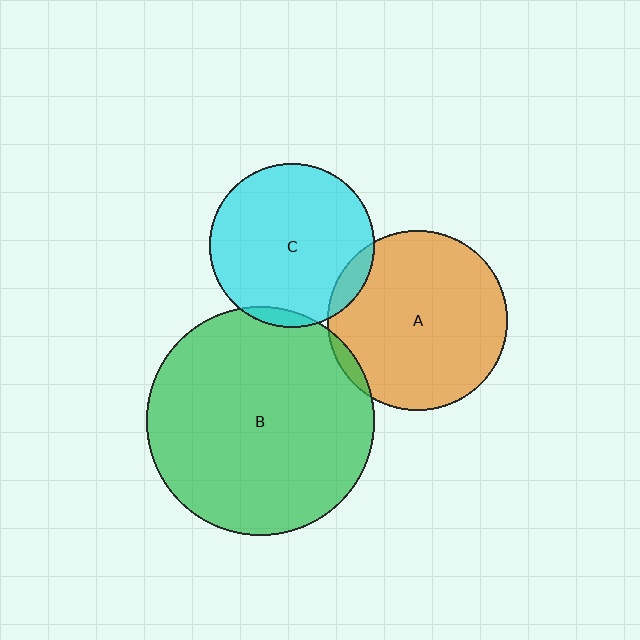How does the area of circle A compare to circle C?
Approximately 1.2 times.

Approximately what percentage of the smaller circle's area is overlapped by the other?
Approximately 5%.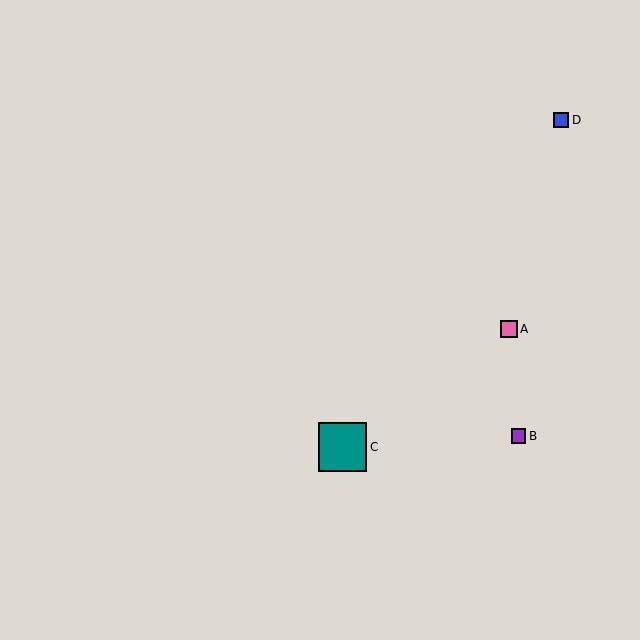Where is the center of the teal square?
The center of the teal square is at (342, 447).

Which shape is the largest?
The teal square (labeled C) is the largest.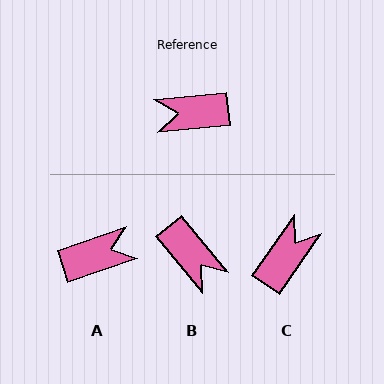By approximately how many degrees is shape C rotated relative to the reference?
Approximately 131 degrees clockwise.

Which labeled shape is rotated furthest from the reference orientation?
A, about 167 degrees away.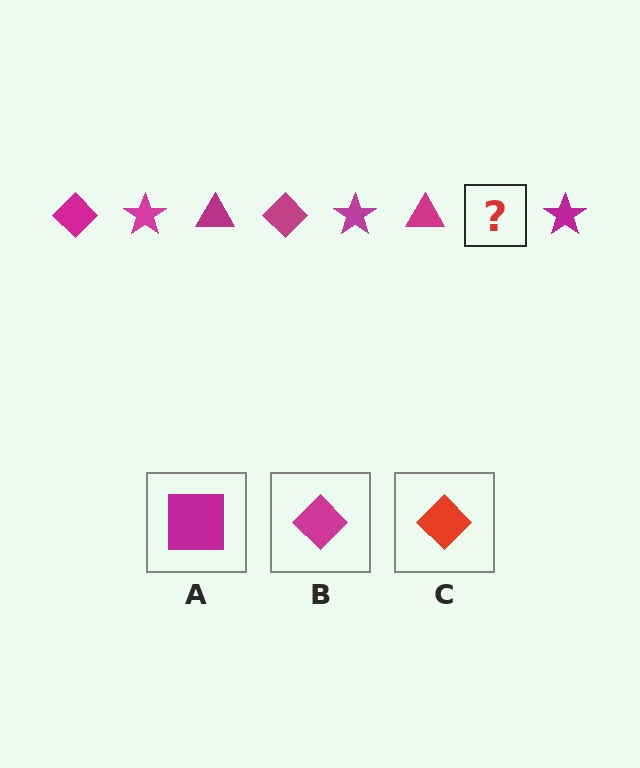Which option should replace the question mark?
Option B.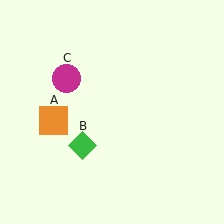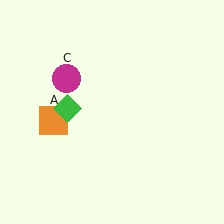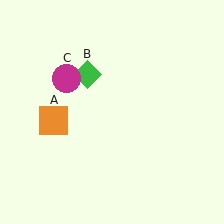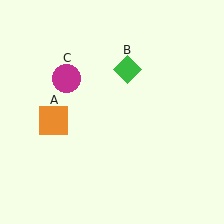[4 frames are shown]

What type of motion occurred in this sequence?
The green diamond (object B) rotated clockwise around the center of the scene.